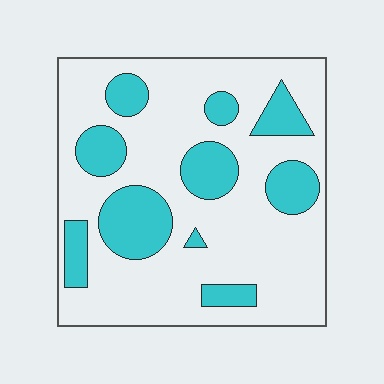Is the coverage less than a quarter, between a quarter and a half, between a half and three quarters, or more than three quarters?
Between a quarter and a half.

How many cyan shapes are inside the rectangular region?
10.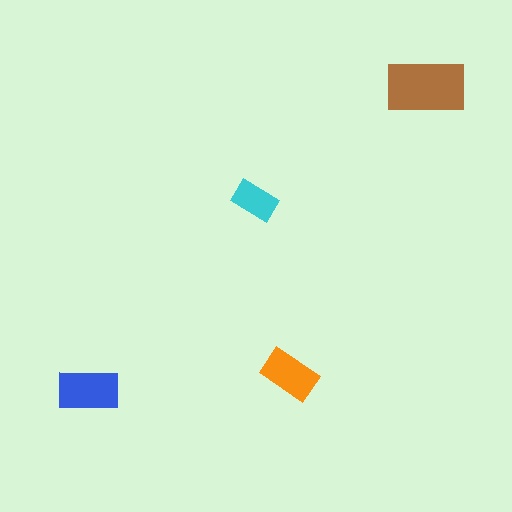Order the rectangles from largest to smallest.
the brown one, the blue one, the orange one, the cyan one.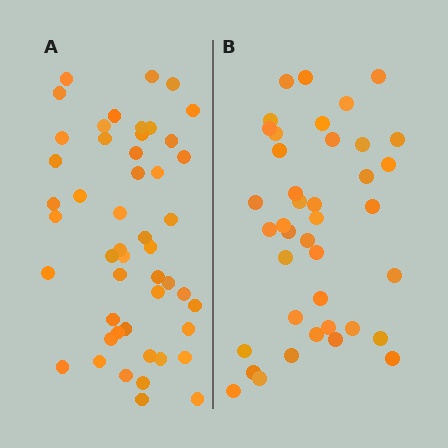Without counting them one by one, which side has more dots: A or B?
Region A (the left region) has more dots.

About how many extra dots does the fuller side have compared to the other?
Region A has roughly 8 or so more dots than region B.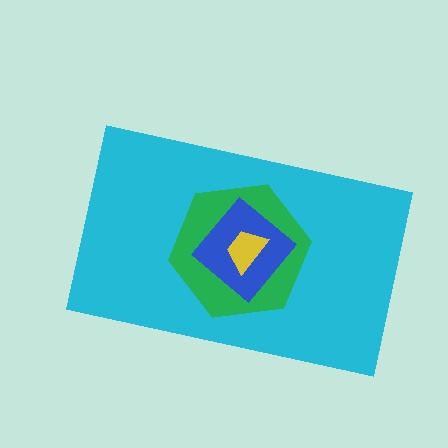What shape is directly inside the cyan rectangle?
The green hexagon.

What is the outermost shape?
The cyan rectangle.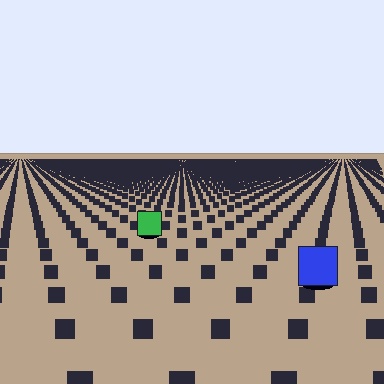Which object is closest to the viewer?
The blue square is closest. The texture marks near it are larger and more spread out.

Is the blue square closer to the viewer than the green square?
Yes. The blue square is closer — you can tell from the texture gradient: the ground texture is coarser near it.